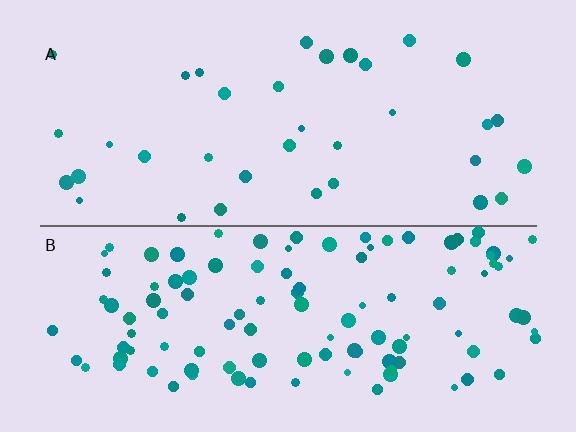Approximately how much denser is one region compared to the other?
Approximately 3.1× — region B over region A.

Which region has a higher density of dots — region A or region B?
B (the bottom).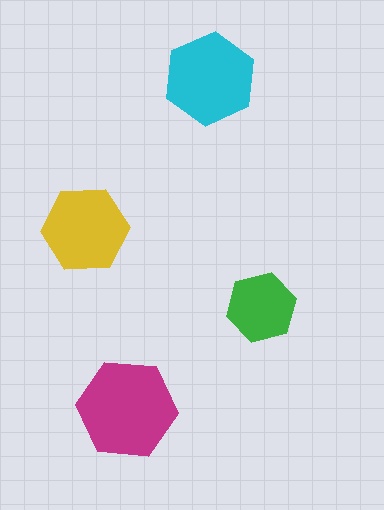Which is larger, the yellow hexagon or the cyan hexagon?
The cyan one.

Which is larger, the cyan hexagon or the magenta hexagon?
The magenta one.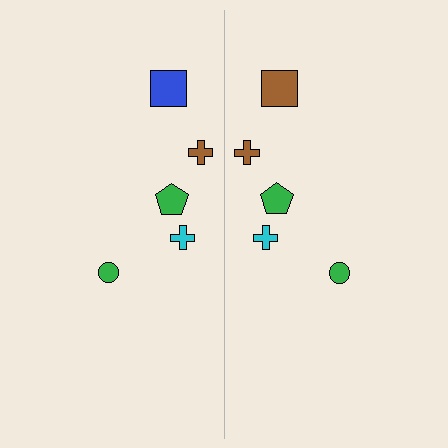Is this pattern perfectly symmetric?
No, the pattern is not perfectly symmetric. The brown square on the right side breaks the symmetry — its mirror counterpart is blue.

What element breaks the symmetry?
The brown square on the right side breaks the symmetry — its mirror counterpart is blue.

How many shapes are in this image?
There are 10 shapes in this image.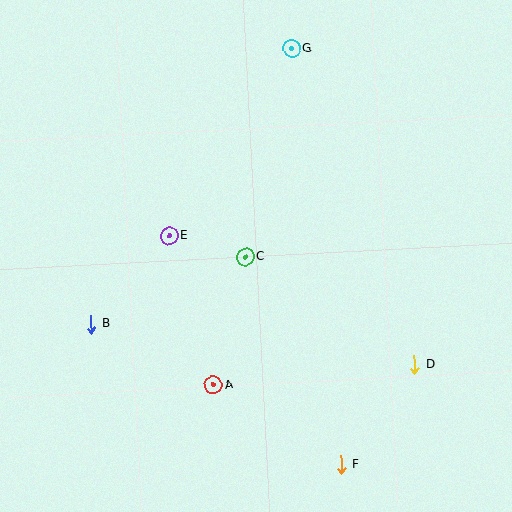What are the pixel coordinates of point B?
Point B is at (91, 324).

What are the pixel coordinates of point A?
Point A is at (214, 385).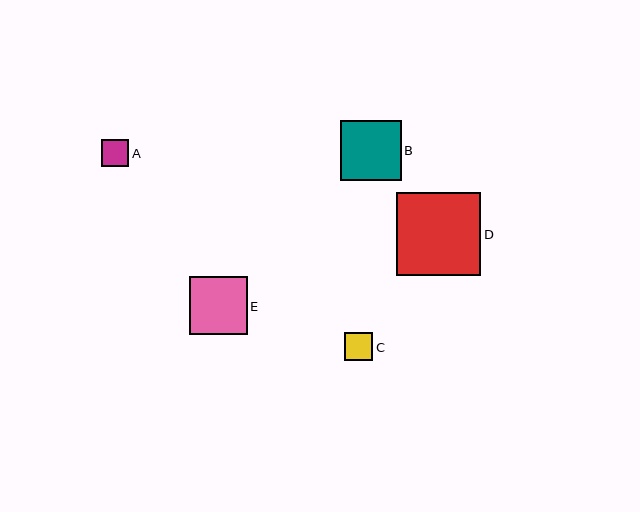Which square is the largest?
Square D is the largest with a size of approximately 84 pixels.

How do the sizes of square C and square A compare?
Square C and square A are approximately the same size.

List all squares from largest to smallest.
From largest to smallest: D, B, E, C, A.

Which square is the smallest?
Square A is the smallest with a size of approximately 27 pixels.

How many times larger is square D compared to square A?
Square D is approximately 3.1 times the size of square A.